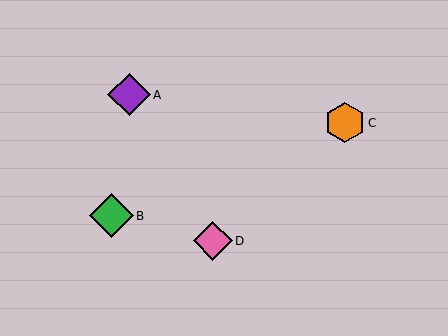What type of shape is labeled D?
Shape D is a pink diamond.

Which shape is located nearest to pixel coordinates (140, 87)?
The purple diamond (labeled A) at (129, 95) is nearest to that location.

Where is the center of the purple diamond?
The center of the purple diamond is at (129, 95).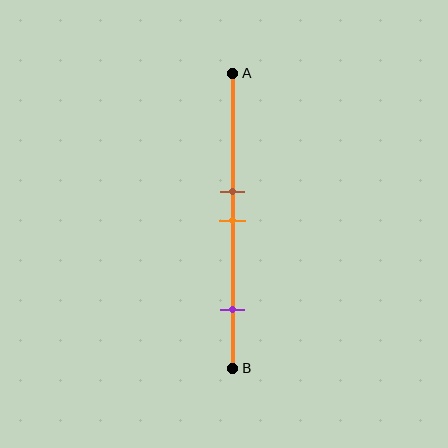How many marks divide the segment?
There are 3 marks dividing the segment.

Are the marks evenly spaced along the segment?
No, the marks are not evenly spaced.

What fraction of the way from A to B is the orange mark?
The orange mark is approximately 50% (0.5) of the way from A to B.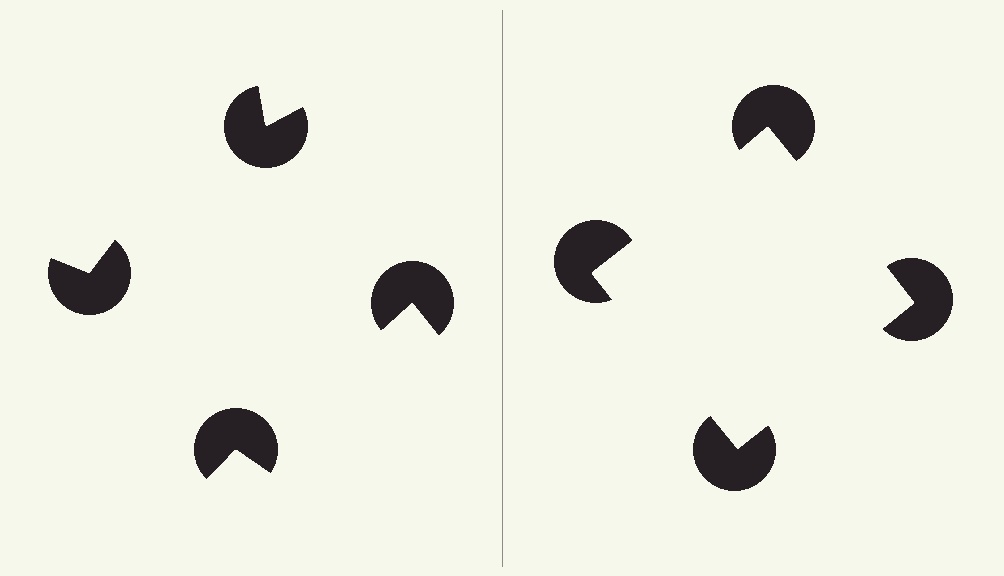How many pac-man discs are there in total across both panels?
8 — 4 on each side.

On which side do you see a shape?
An illusory square appears on the right side. On the left side the wedge cuts are rotated, so no coherent shape forms.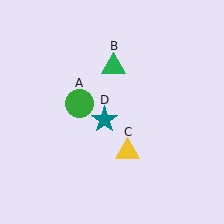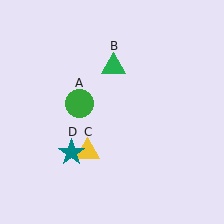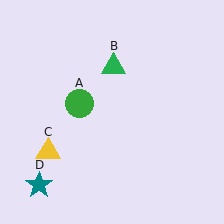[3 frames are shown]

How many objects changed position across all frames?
2 objects changed position: yellow triangle (object C), teal star (object D).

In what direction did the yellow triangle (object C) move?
The yellow triangle (object C) moved left.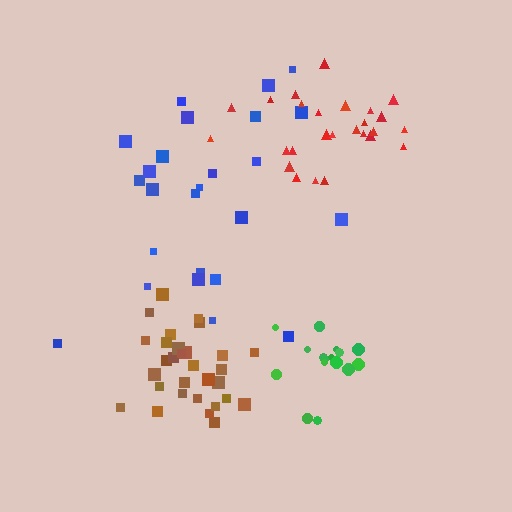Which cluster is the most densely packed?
Green.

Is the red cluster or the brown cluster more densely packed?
Brown.